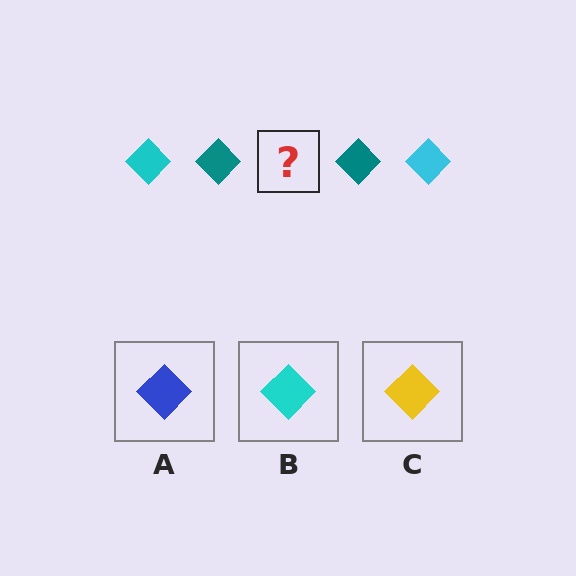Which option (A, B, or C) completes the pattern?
B.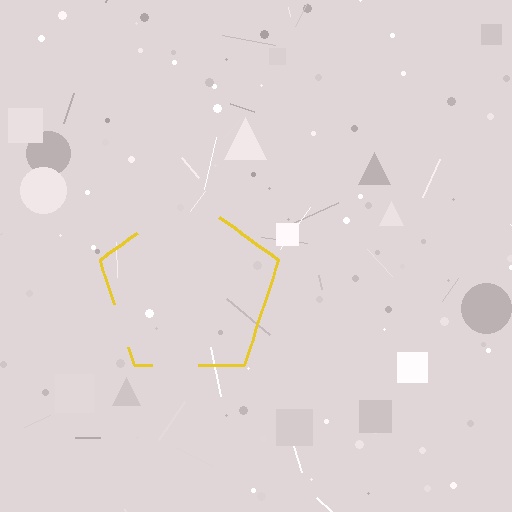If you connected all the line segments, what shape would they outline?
They would outline a pentagon.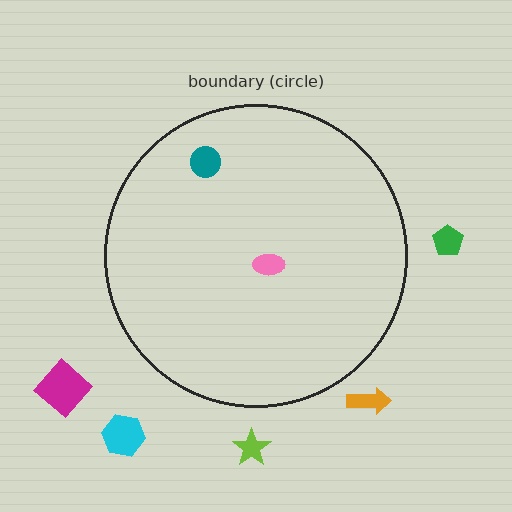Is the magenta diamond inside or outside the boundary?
Outside.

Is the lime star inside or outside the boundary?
Outside.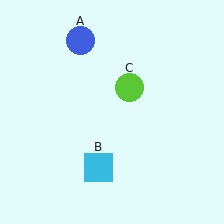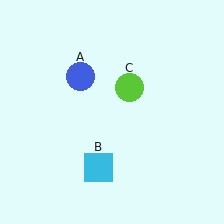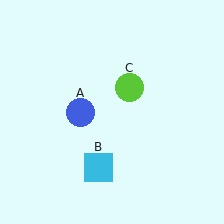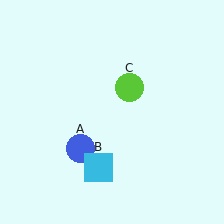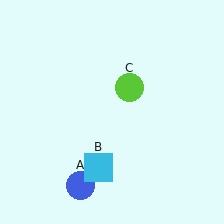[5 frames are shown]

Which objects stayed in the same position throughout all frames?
Cyan square (object B) and lime circle (object C) remained stationary.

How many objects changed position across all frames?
1 object changed position: blue circle (object A).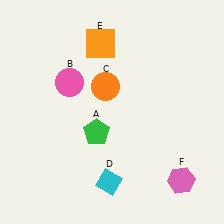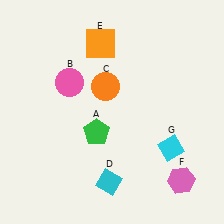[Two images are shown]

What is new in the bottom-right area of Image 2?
A cyan diamond (G) was added in the bottom-right area of Image 2.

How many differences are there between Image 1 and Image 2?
There is 1 difference between the two images.